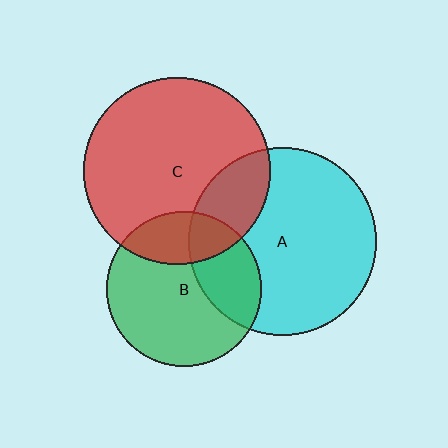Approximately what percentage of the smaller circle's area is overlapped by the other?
Approximately 30%.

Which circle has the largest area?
Circle A (cyan).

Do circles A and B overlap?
Yes.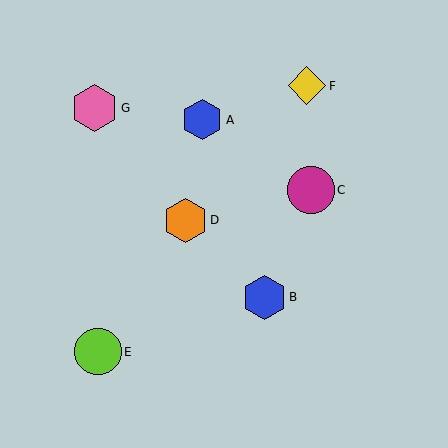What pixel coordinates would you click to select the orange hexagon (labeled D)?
Click at (185, 220) to select the orange hexagon D.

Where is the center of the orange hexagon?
The center of the orange hexagon is at (185, 220).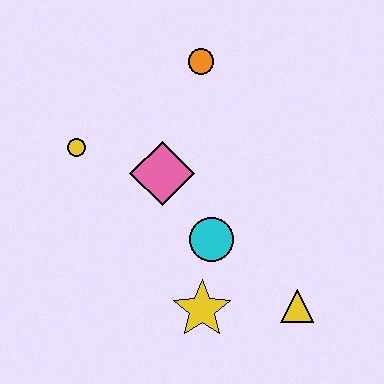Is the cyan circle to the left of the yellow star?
No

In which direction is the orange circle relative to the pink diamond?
The orange circle is above the pink diamond.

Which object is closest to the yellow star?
The cyan circle is closest to the yellow star.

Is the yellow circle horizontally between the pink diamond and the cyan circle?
No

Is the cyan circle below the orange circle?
Yes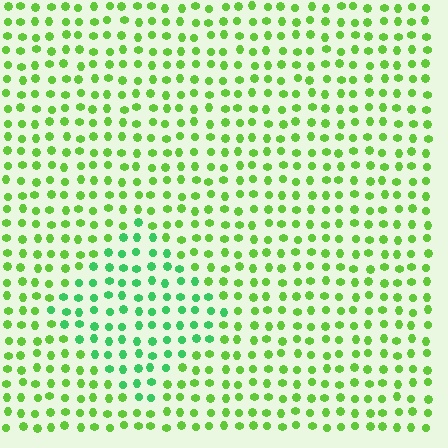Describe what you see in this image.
The image is filled with small lime elements in a uniform arrangement. A diamond-shaped region is visible where the elements are tinted to a slightly different hue, forming a subtle color boundary.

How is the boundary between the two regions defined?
The boundary is defined purely by a slight shift in hue (about 34 degrees). Spacing, size, and orientation are identical on both sides.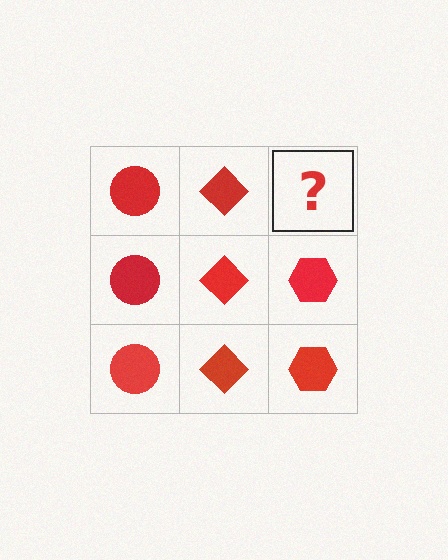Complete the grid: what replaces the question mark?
The question mark should be replaced with a red hexagon.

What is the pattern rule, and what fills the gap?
The rule is that each column has a consistent shape. The gap should be filled with a red hexagon.